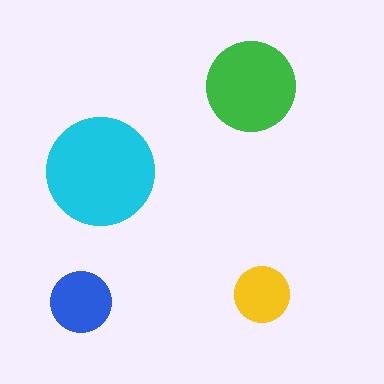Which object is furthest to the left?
The blue circle is leftmost.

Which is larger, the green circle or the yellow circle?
The green one.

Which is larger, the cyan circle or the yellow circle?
The cyan one.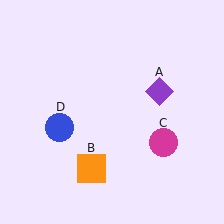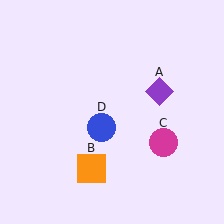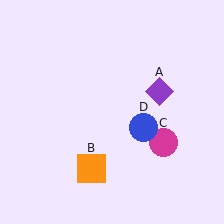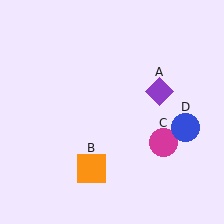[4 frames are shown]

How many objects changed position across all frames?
1 object changed position: blue circle (object D).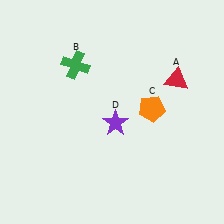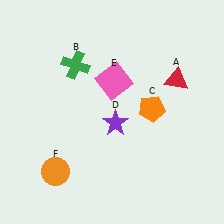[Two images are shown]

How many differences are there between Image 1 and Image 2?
There are 2 differences between the two images.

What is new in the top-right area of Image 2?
A pink square (E) was added in the top-right area of Image 2.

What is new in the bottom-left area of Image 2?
An orange circle (F) was added in the bottom-left area of Image 2.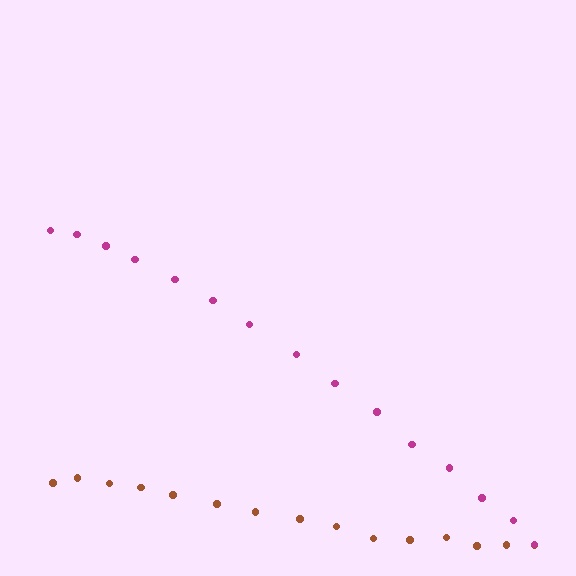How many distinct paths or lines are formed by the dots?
There are 2 distinct paths.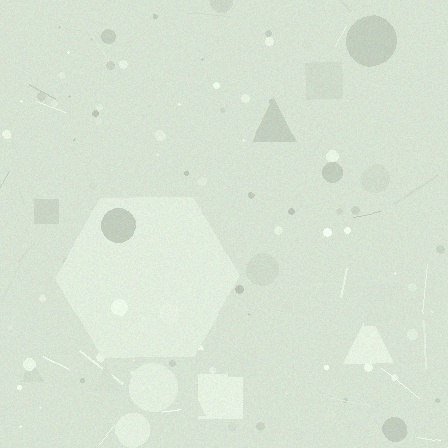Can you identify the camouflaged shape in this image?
The camouflaged shape is a hexagon.